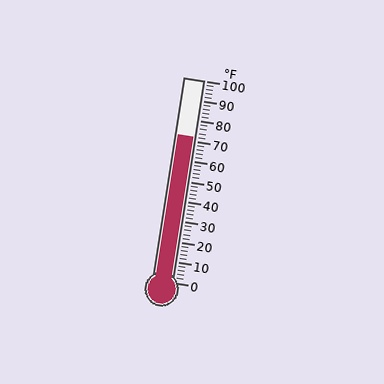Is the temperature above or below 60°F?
The temperature is above 60°F.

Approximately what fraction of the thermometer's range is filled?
The thermometer is filled to approximately 70% of its range.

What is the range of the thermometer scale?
The thermometer scale ranges from 0°F to 100°F.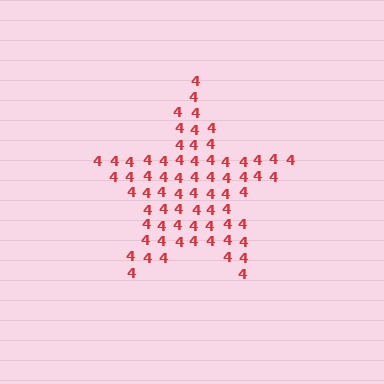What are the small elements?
The small elements are digit 4's.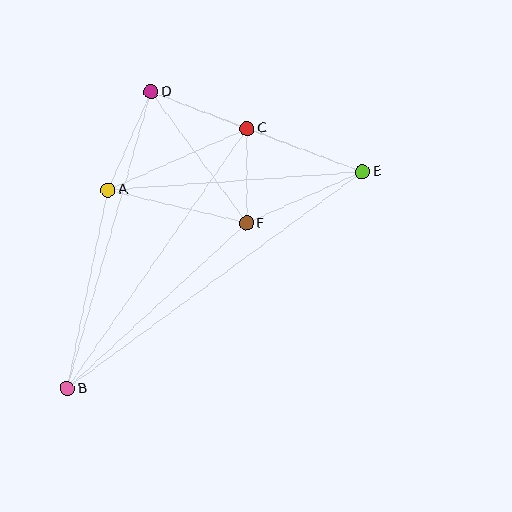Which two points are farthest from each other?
Points B and E are farthest from each other.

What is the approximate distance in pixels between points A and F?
The distance between A and F is approximately 142 pixels.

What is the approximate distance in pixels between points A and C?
The distance between A and C is approximately 152 pixels.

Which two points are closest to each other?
Points C and F are closest to each other.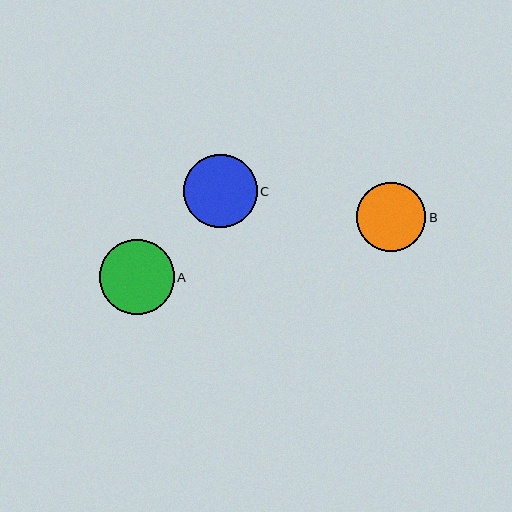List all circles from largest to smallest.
From largest to smallest: A, C, B.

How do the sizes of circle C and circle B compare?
Circle C and circle B are approximately the same size.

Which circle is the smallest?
Circle B is the smallest with a size of approximately 69 pixels.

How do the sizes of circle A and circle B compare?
Circle A and circle B are approximately the same size.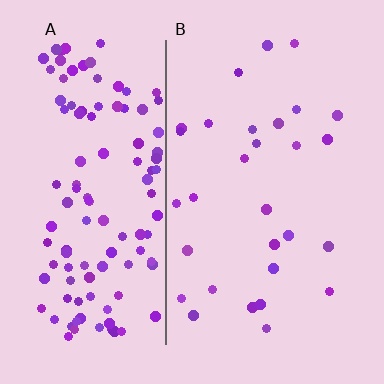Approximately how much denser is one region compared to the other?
Approximately 4.2× — region A over region B.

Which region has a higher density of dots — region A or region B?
A (the left).